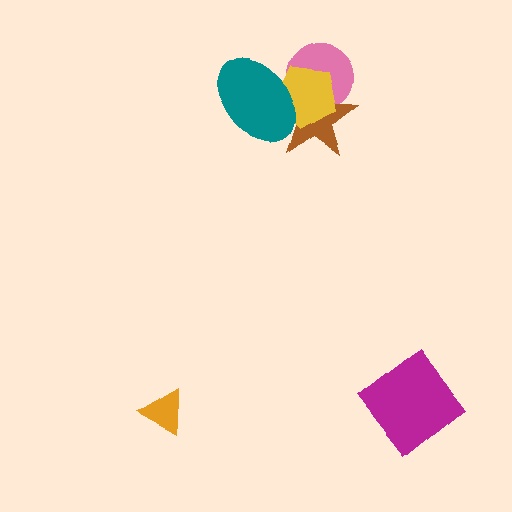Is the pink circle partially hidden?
Yes, it is partially covered by another shape.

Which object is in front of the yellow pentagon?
The teal ellipse is in front of the yellow pentagon.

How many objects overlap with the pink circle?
3 objects overlap with the pink circle.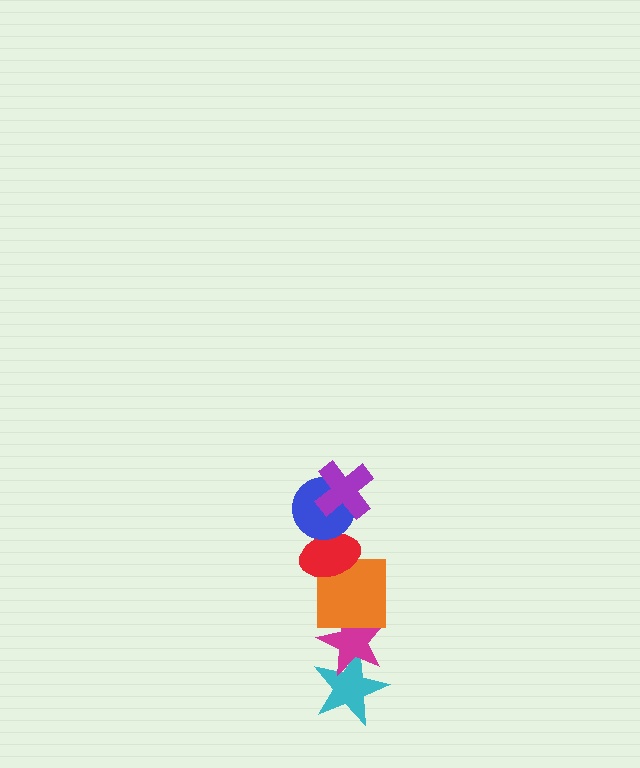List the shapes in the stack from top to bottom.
From top to bottom: the purple cross, the blue circle, the red ellipse, the orange square, the magenta star, the cyan star.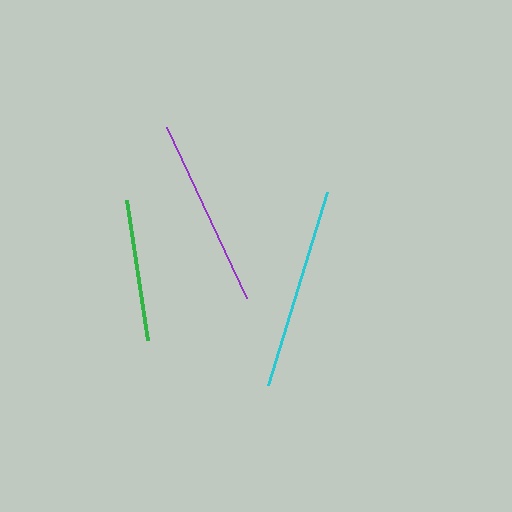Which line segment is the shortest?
The green line is the shortest at approximately 142 pixels.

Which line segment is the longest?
The cyan line is the longest at approximately 202 pixels.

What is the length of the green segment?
The green segment is approximately 142 pixels long.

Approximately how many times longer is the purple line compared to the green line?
The purple line is approximately 1.3 times the length of the green line.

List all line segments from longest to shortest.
From longest to shortest: cyan, purple, green.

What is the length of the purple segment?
The purple segment is approximately 189 pixels long.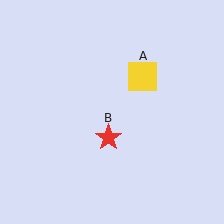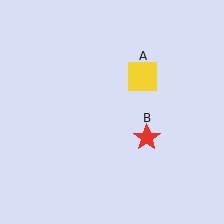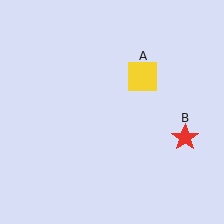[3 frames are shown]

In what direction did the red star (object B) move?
The red star (object B) moved right.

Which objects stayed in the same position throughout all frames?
Yellow square (object A) remained stationary.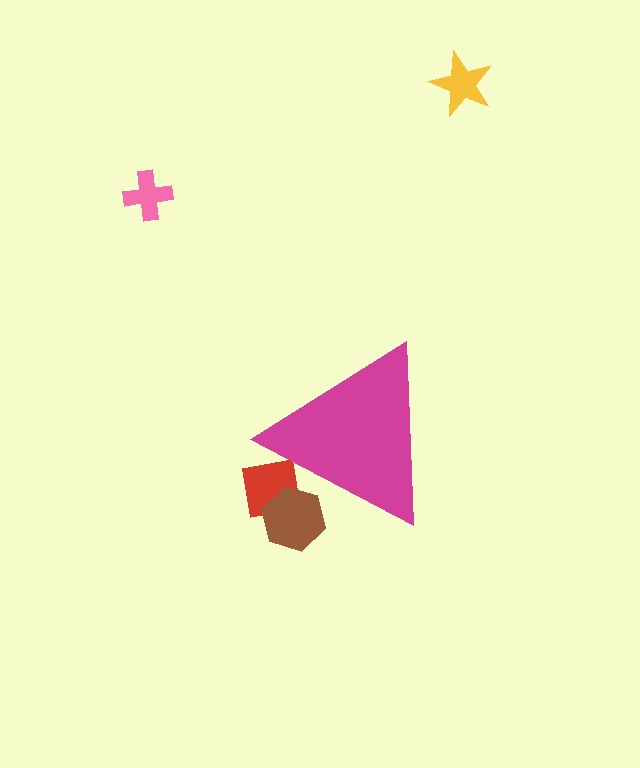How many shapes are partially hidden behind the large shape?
2 shapes are partially hidden.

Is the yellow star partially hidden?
No, the yellow star is fully visible.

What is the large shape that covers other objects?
A magenta triangle.